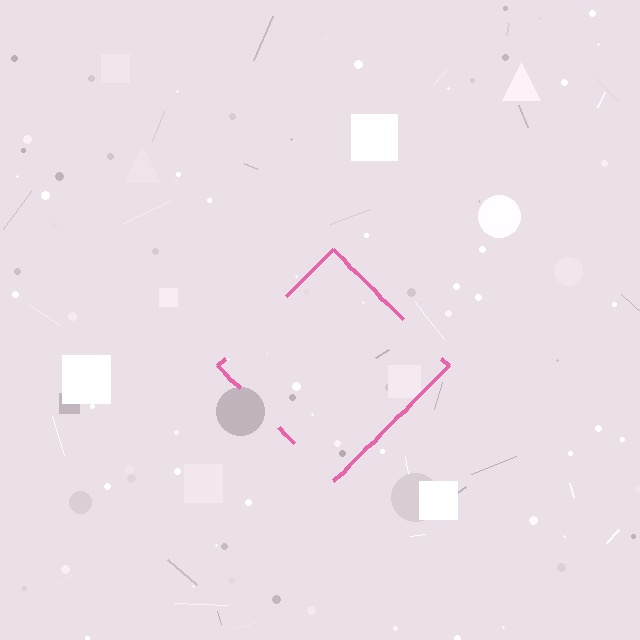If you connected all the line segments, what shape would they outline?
They would outline a diamond.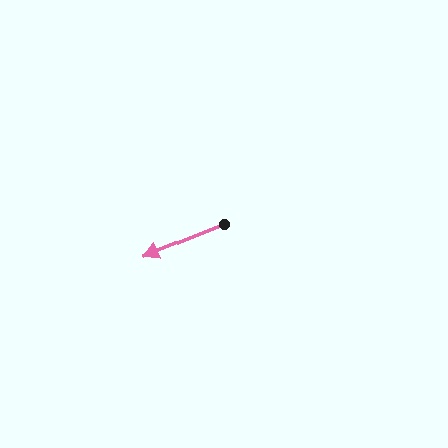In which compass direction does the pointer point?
West.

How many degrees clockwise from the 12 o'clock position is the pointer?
Approximately 248 degrees.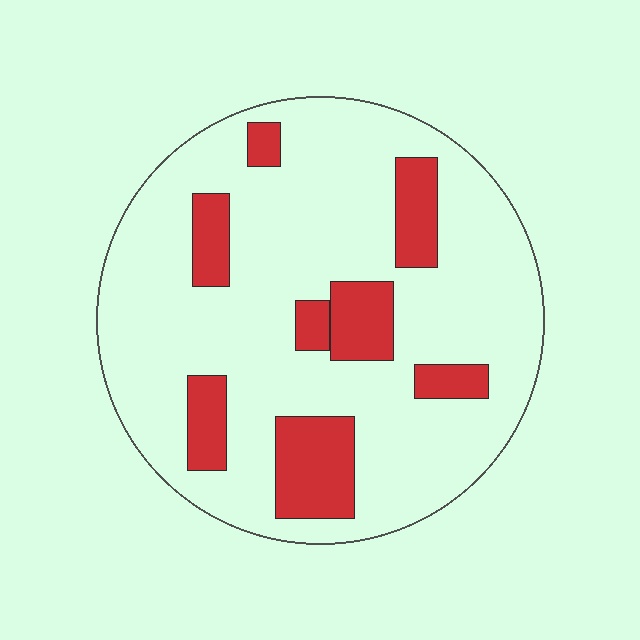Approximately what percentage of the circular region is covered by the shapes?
Approximately 20%.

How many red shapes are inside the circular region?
8.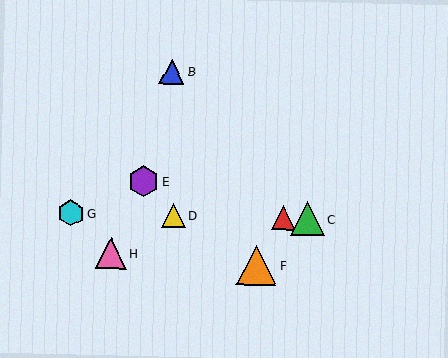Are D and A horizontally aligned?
Yes, both are at y≈215.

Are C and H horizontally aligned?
No, C is at y≈219 and H is at y≈253.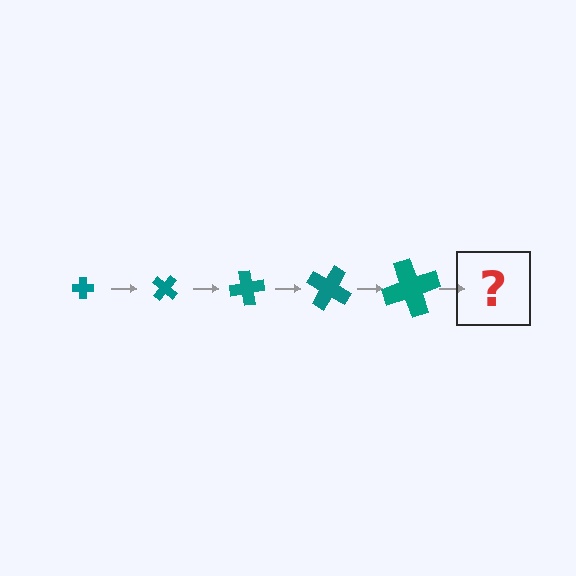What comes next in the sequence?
The next element should be a cross, larger than the previous one and rotated 200 degrees from the start.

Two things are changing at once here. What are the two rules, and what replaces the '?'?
The two rules are that the cross grows larger each step and it rotates 40 degrees each step. The '?' should be a cross, larger than the previous one and rotated 200 degrees from the start.